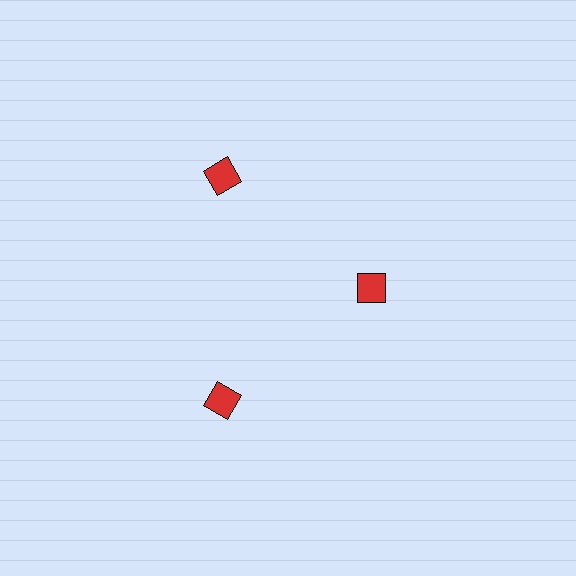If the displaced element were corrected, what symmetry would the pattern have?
It would have 3-fold rotational symmetry — the pattern would map onto itself every 120 degrees.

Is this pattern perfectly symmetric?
No. The 3 red diamonds are arranged in a ring, but one element near the 3 o'clock position is pulled inward toward the center, breaking the 3-fold rotational symmetry.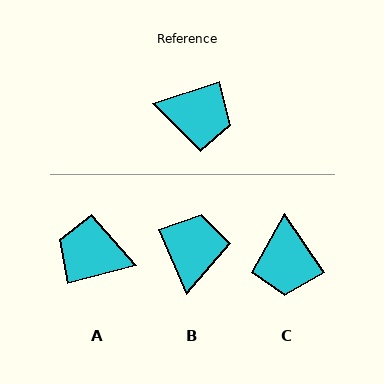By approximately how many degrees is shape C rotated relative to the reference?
Approximately 74 degrees clockwise.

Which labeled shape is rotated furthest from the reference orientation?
A, about 176 degrees away.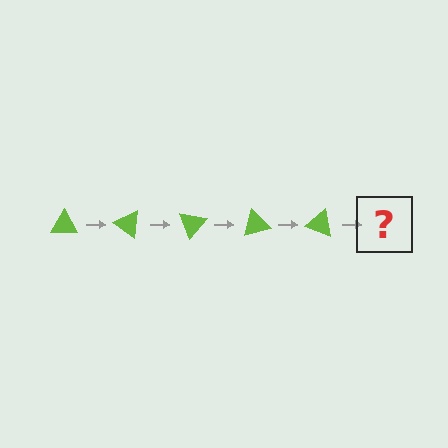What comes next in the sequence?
The next element should be a lime triangle rotated 175 degrees.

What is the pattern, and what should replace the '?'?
The pattern is that the triangle rotates 35 degrees each step. The '?' should be a lime triangle rotated 175 degrees.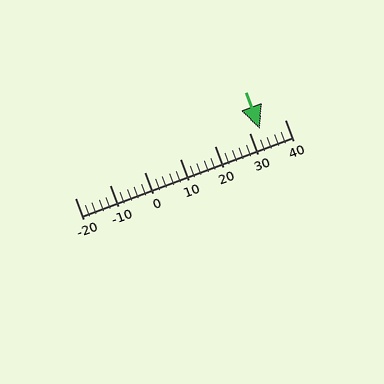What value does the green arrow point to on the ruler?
The green arrow points to approximately 33.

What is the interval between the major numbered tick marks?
The major tick marks are spaced 10 units apart.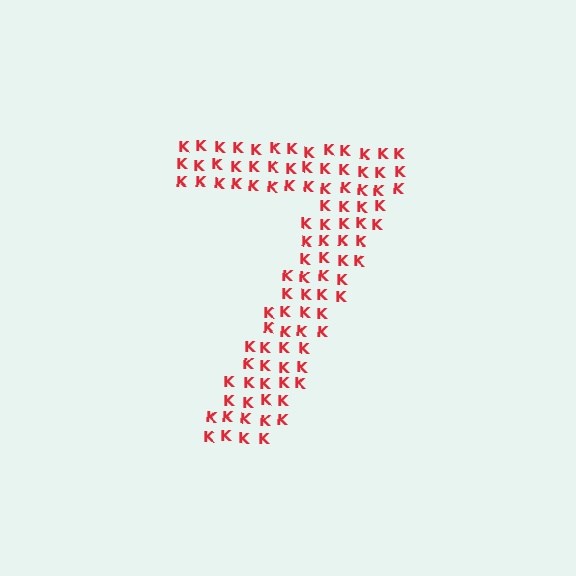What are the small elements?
The small elements are letter K's.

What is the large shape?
The large shape is the digit 7.